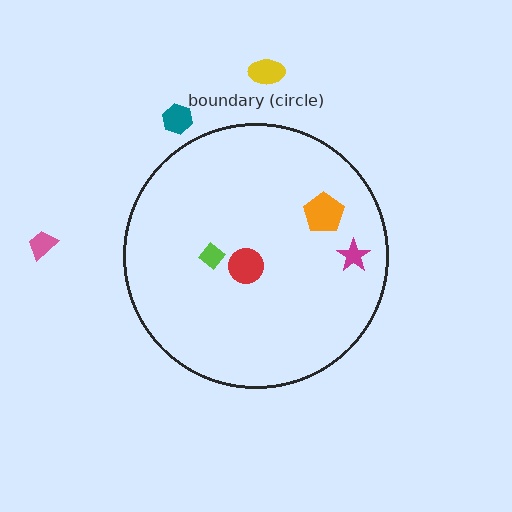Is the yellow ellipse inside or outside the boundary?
Outside.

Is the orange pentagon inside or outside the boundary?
Inside.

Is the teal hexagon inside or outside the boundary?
Outside.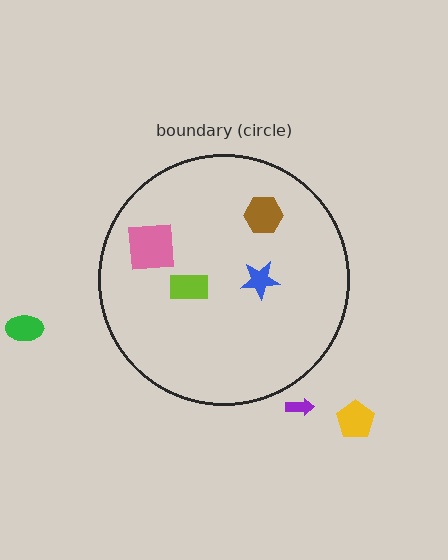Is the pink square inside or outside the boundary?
Inside.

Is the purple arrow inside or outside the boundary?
Outside.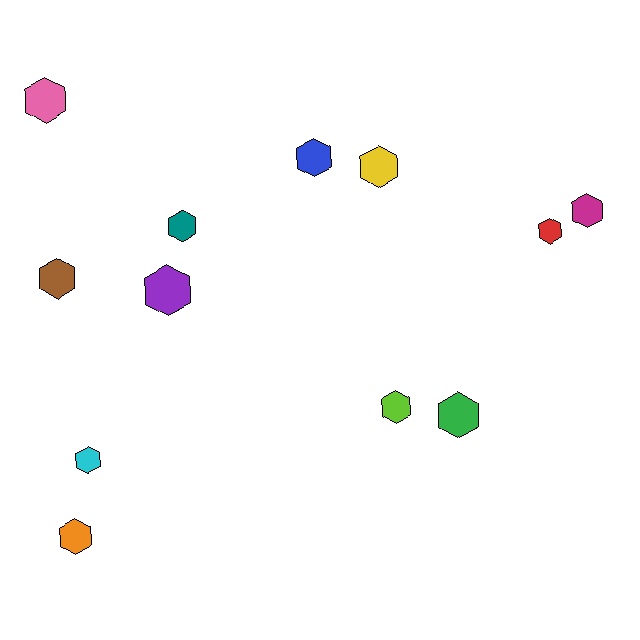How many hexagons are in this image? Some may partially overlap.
There are 12 hexagons.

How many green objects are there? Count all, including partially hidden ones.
There is 1 green object.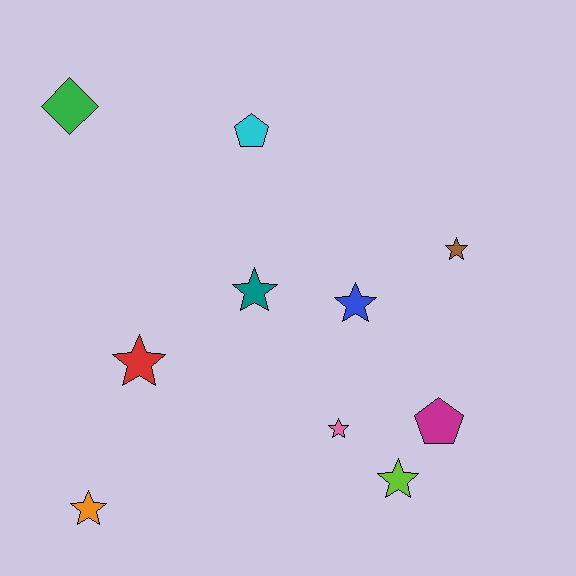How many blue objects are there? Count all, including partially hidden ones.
There is 1 blue object.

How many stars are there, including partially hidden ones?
There are 7 stars.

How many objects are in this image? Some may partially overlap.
There are 10 objects.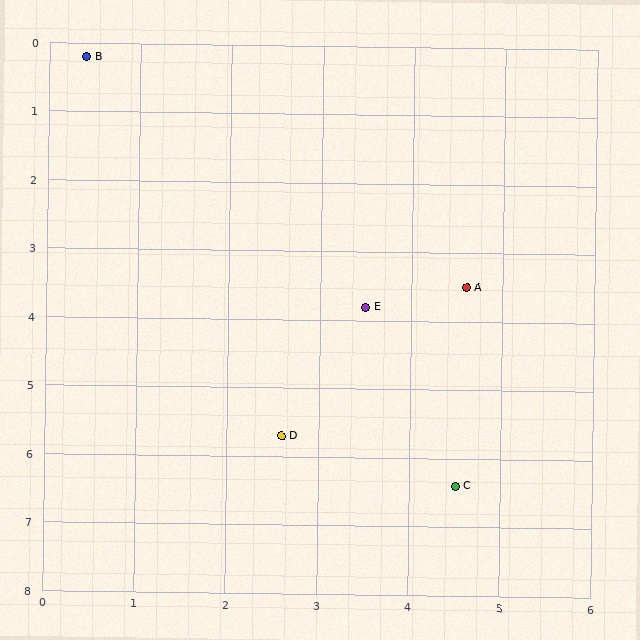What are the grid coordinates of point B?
Point B is at approximately (0.4, 0.2).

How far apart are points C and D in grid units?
Points C and D are about 2.0 grid units apart.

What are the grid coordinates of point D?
Point D is at approximately (2.6, 5.7).